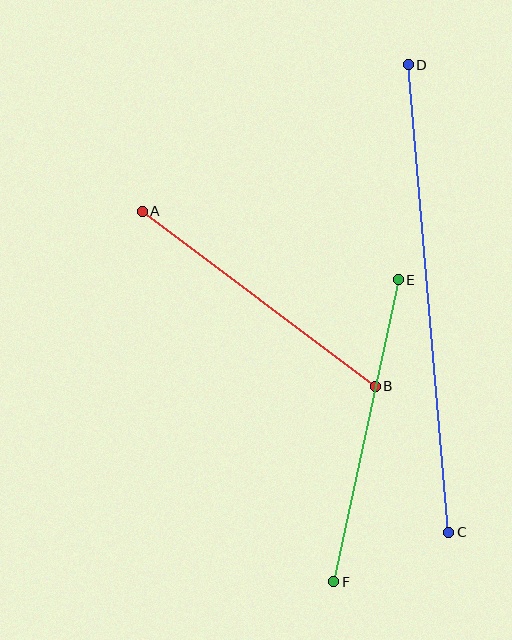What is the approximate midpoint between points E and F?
The midpoint is at approximately (366, 431) pixels.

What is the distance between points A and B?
The distance is approximately 292 pixels.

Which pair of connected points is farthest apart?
Points C and D are farthest apart.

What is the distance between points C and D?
The distance is approximately 469 pixels.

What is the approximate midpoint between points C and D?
The midpoint is at approximately (428, 299) pixels.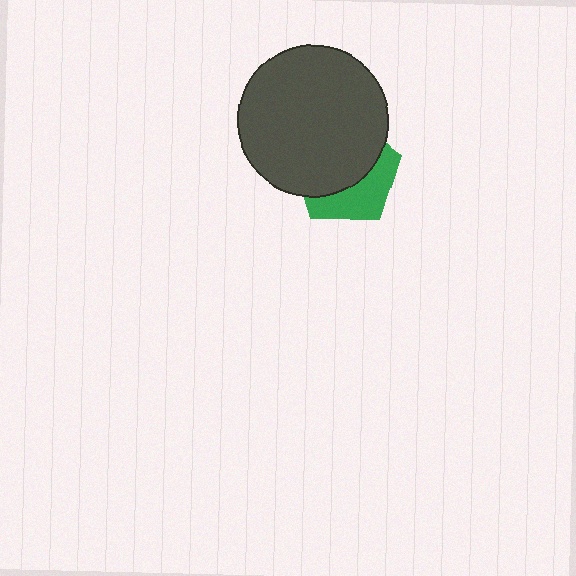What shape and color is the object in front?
The object in front is a dark gray circle.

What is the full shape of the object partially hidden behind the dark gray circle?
The partially hidden object is a green pentagon.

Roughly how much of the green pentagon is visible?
A small part of it is visible (roughly 39%).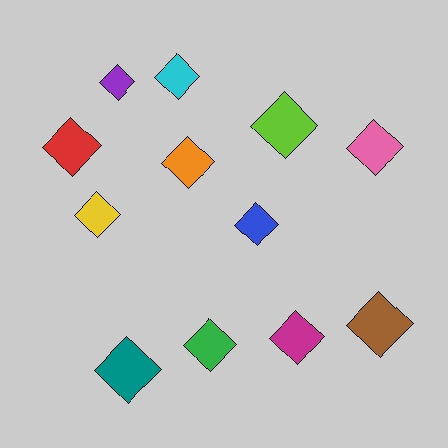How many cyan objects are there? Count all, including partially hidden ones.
There is 1 cyan object.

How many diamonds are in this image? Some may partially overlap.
There are 12 diamonds.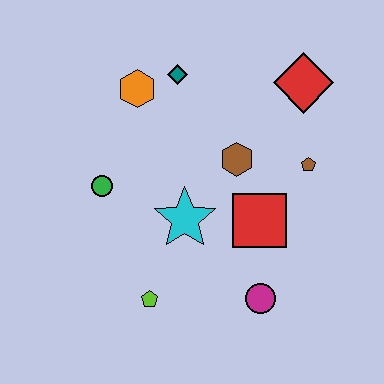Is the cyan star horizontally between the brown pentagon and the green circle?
Yes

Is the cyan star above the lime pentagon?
Yes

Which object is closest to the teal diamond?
The orange hexagon is closest to the teal diamond.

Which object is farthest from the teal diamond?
The magenta circle is farthest from the teal diamond.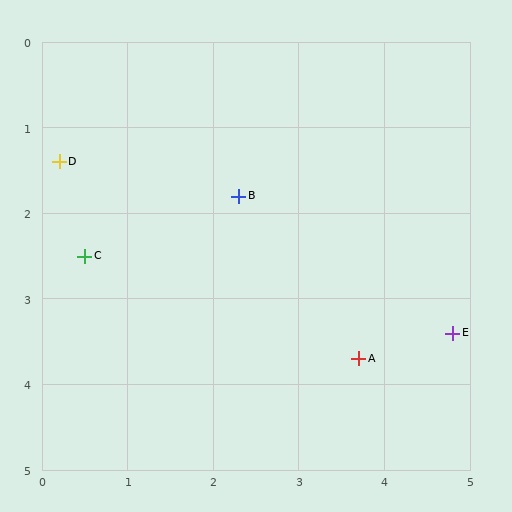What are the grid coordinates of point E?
Point E is at approximately (4.8, 3.4).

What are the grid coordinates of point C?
Point C is at approximately (0.5, 2.5).